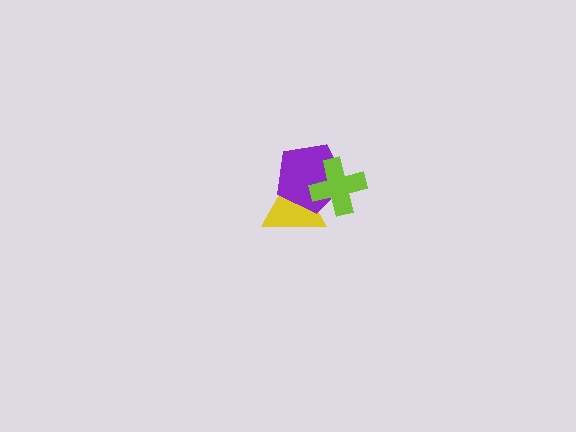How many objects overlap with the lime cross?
2 objects overlap with the lime cross.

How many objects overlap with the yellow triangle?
2 objects overlap with the yellow triangle.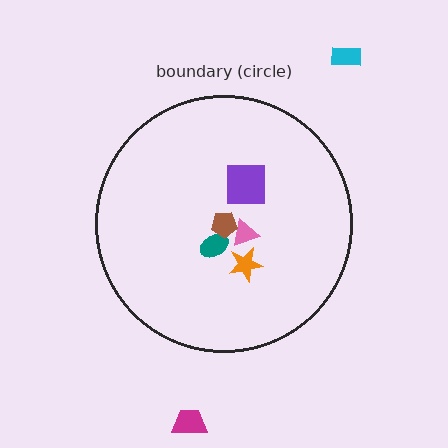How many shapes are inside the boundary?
5 inside, 2 outside.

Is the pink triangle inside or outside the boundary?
Inside.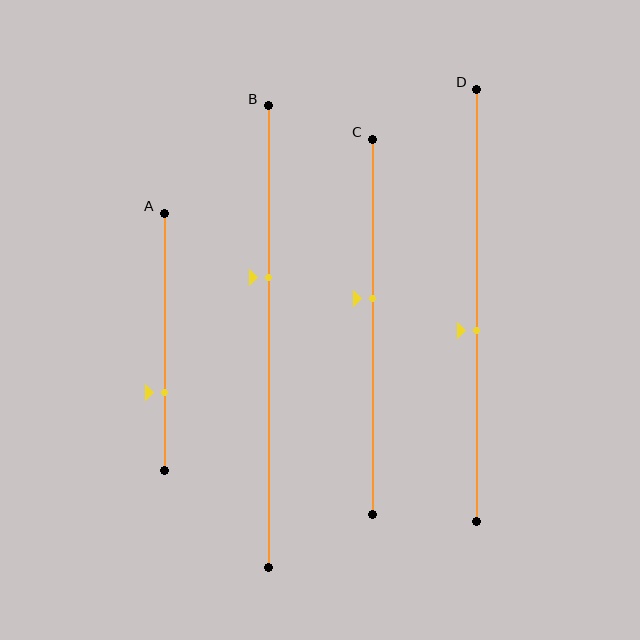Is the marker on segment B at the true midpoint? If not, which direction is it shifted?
No, the marker on segment B is shifted upward by about 13% of the segment length.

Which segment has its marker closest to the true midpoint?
Segment D has its marker closest to the true midpoint.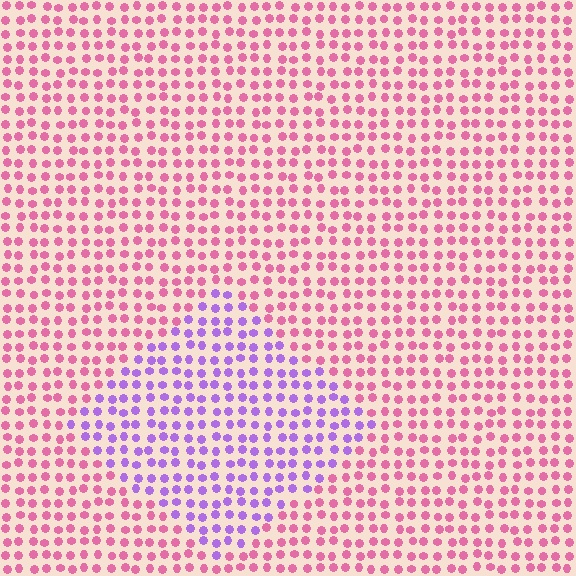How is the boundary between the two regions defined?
The boundary is defined purely by a slight shift in hue (about 57 degrees). Spacing, size, and orientation are identical on both sides.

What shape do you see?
I see a diamond.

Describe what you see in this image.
The image is filled with small pink elements in a uniform arrangement. A diamond-shaped region is visible where the elements are tinted to a slightly different hue, forming a subtle color boundary.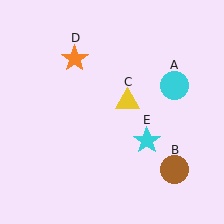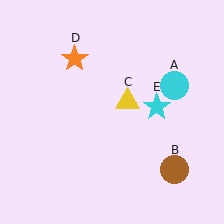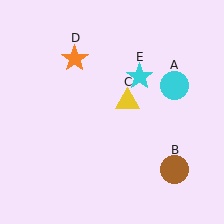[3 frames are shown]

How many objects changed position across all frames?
1 object changed position: cyan star (object E).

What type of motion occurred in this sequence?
The cyan star (object E) rotated counterclockwise around the center of the scene.